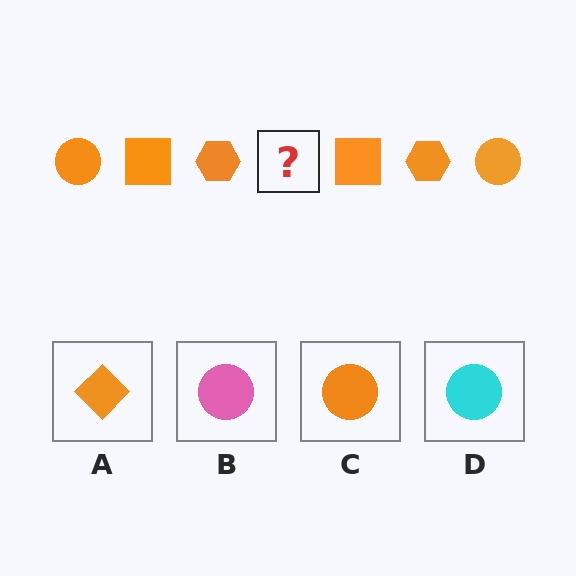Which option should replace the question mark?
Option C.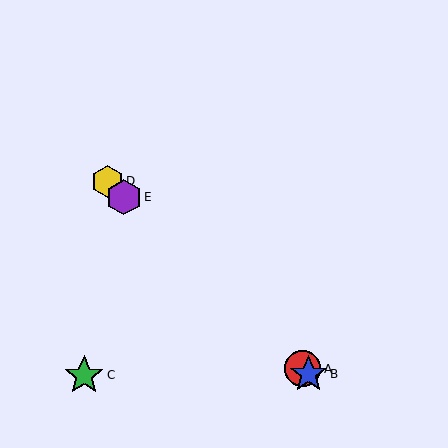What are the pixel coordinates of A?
Object A is at (303, 369).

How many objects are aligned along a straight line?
4 objects (A, B, D, E) are aligned along a straight line.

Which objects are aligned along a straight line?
Objects A, B, D, E are aligned along a straight line.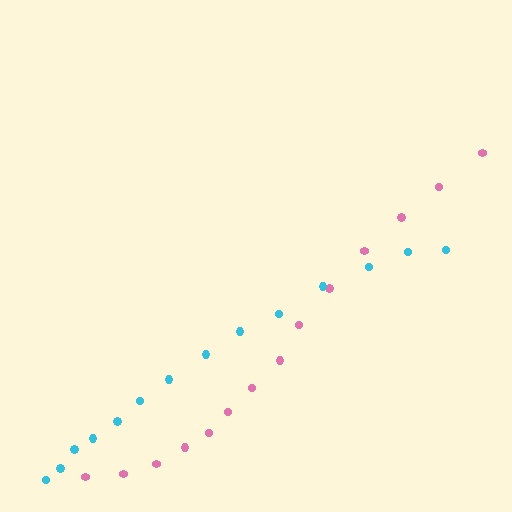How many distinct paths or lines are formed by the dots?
There are 2 distinct paths.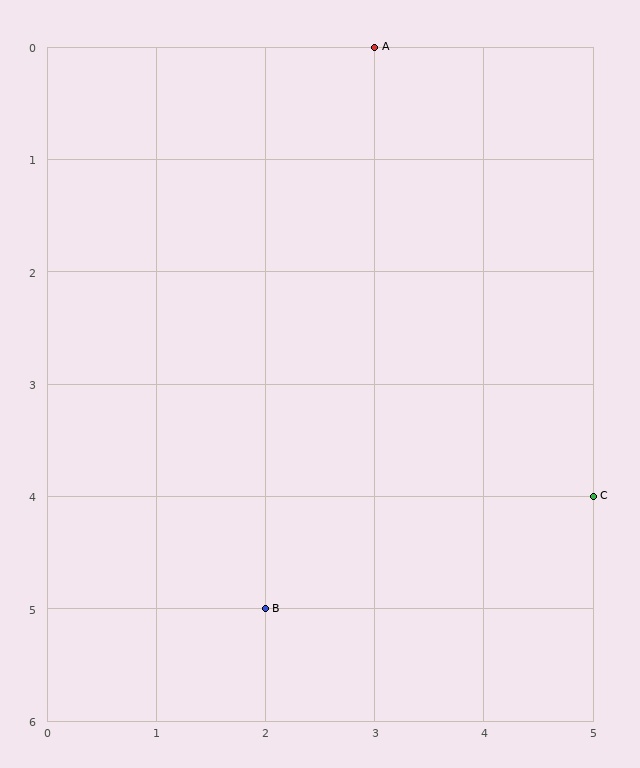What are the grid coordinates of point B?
Point B is at grid coordinates (2, 5).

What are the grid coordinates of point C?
Point C is at grid coordinates (5, 4).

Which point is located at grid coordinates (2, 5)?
Point B is at (2, 5).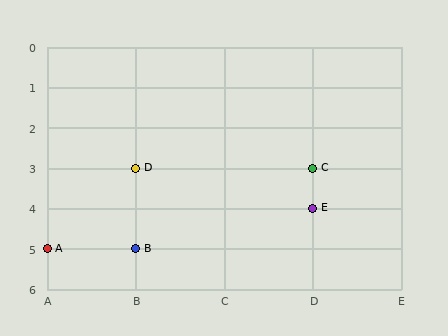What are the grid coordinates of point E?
Point E is at grid coordinates (D, 4).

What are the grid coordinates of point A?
Point A is at grid coordinates (A, 5).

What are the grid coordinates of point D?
Point D is at grid coordinates (B, 3).